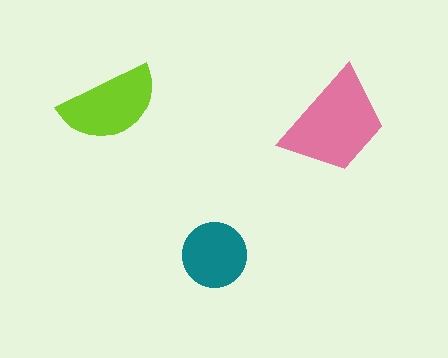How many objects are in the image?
There are 3 objects in the image.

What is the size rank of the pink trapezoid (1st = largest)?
1st.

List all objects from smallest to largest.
The teal circle, the lime semicircle, the pink trapezoid.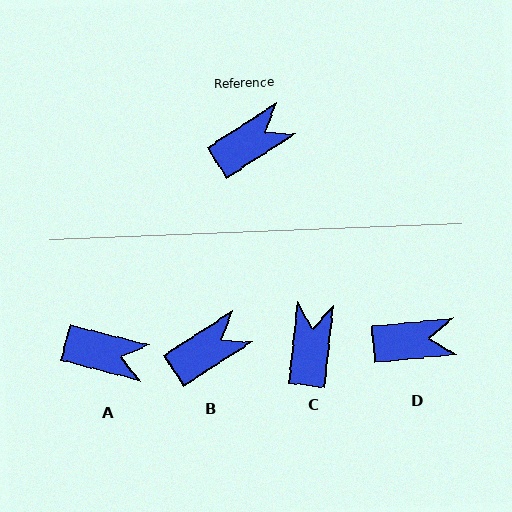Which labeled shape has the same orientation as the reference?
B.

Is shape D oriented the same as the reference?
No, it is off by about 27 degrees.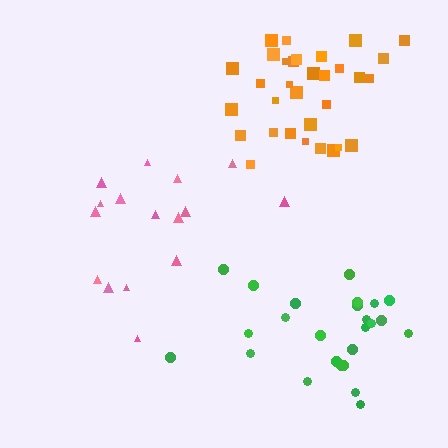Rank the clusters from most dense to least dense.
orange, green, pink.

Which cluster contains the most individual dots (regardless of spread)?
Orange (33).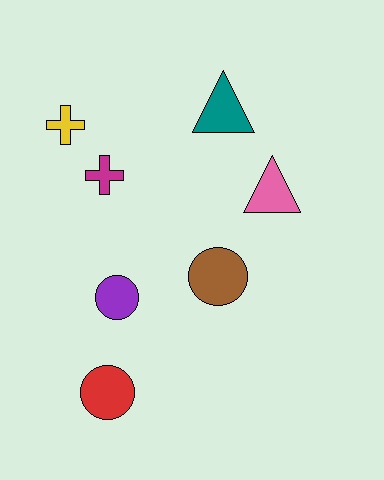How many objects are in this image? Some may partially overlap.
There are 7 objects.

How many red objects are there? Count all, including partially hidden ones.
There is 1 red object.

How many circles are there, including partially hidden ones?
There are 3 circles.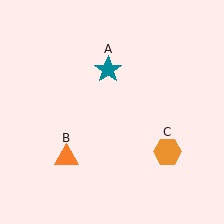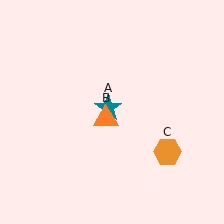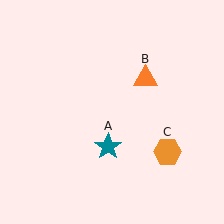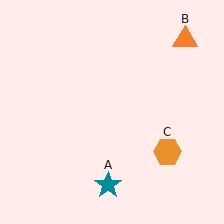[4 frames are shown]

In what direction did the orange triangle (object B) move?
The orange triangle (object B) moved up and to the right.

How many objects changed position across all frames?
2 objects changed position: teal star (object A), orange triangle (object B).